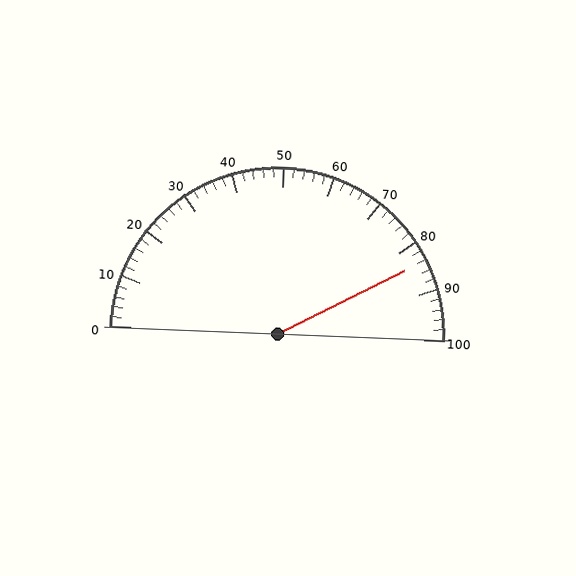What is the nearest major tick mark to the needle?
The nearest major tick mark is 80.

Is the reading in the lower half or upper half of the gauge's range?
The reading is in the upper half of the range (0 to 100).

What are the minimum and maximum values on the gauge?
The gauge ranges from 0 to 100.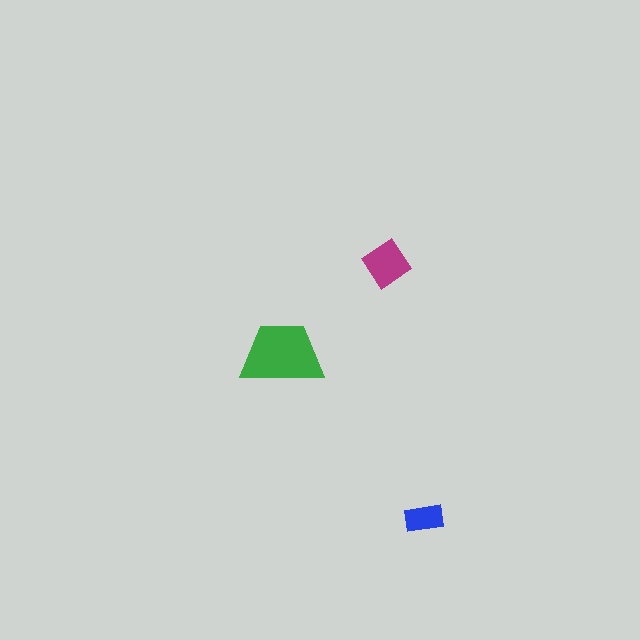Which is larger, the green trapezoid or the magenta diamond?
The green trapezoid.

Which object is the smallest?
The blue rectangle.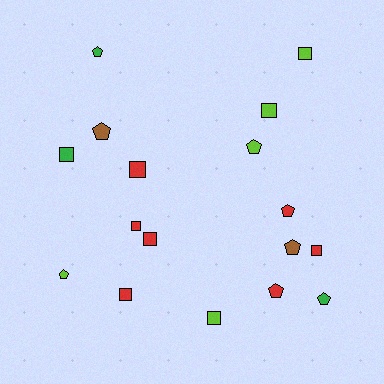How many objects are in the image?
There are 17 objects.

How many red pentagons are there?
There are 2 red pentagons.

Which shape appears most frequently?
Square, with 9 objects.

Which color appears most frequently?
Red, with 7 objects.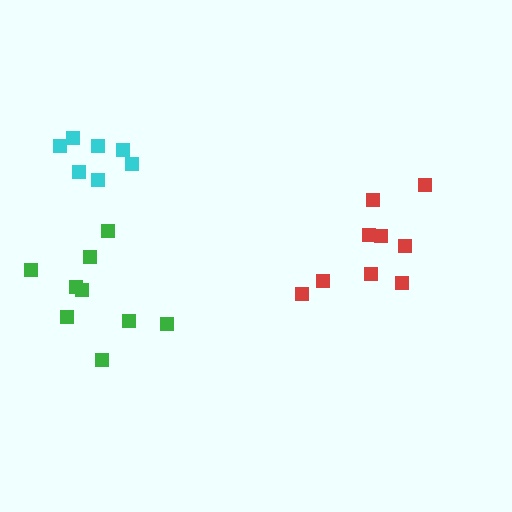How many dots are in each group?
Group 1: 9 dots, Group 2: 7 dots, Group 3: 9 dots (25 total).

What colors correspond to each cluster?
The clusters are colored: green, cyan, red.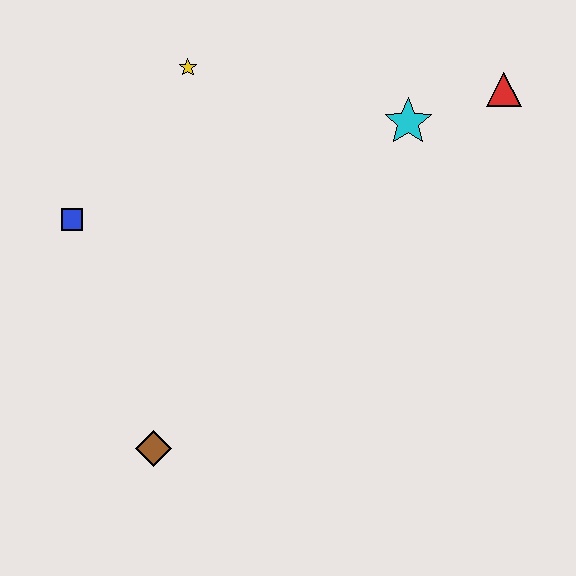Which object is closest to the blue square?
The yellow star is closest to the blue square.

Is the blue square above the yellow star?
No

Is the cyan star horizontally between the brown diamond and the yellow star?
No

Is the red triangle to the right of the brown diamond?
Yes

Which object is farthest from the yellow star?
The brown diamond is farthest from the yellow star.